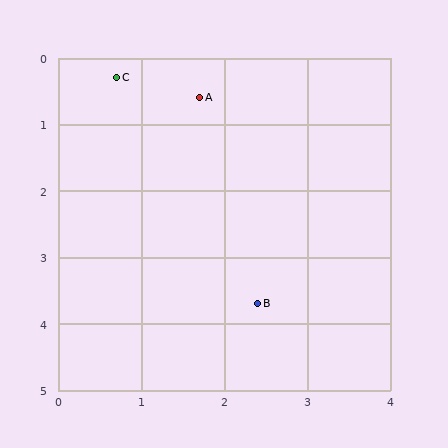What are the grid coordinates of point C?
Point C is at approximately (0.7, 0.3).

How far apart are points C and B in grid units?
Points C and B are about 3.8 grid units apart.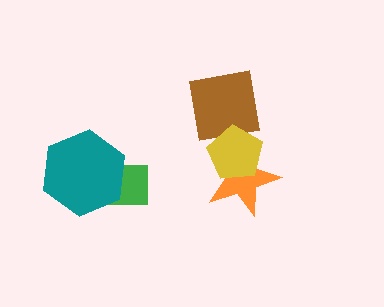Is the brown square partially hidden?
Yes, it is partially covered by another shape.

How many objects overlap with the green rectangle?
1 object overlaps with the green rectangle.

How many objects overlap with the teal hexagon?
1 object overlaps with the teal hexagon.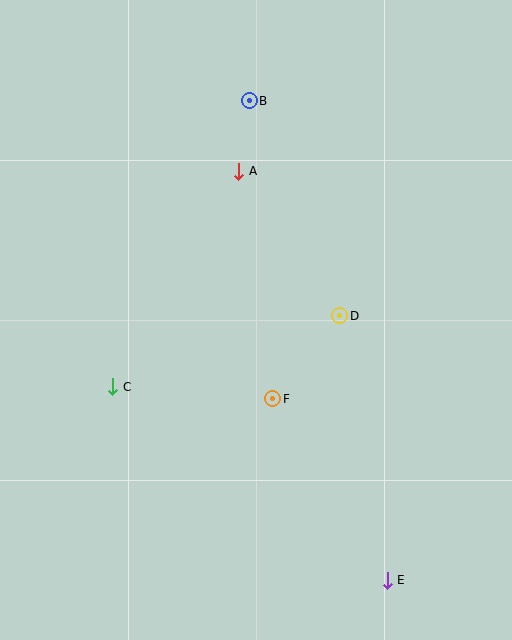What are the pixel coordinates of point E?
Point E is at (387, 580).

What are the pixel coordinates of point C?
Point C is at (113, 387).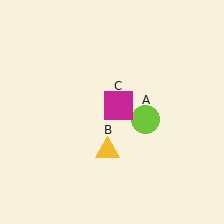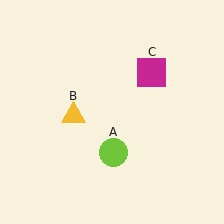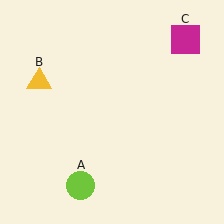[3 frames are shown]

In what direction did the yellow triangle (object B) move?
The yellow triangle (object B) moved up and to the left.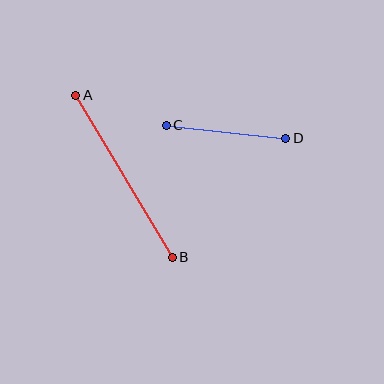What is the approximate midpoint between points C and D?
The midpoint is at approximately (226, 132) pixels.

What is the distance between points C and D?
The distance is approximately 120 pixels.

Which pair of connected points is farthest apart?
Points A and B are farthest apart.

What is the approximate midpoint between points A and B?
The midpoint is at approximately (124, 176) pixels.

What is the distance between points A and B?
The distance is approximately 189 pixels.